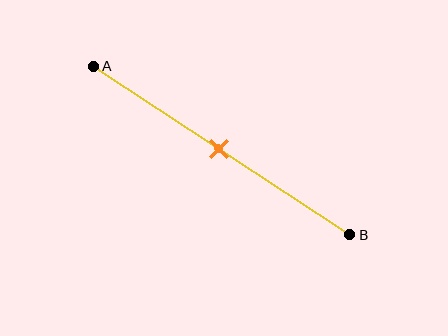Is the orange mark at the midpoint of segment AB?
Yes, the mark is approximately at the midpoint.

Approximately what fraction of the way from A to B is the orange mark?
The orange mark is approximately 50% of the way from A to B.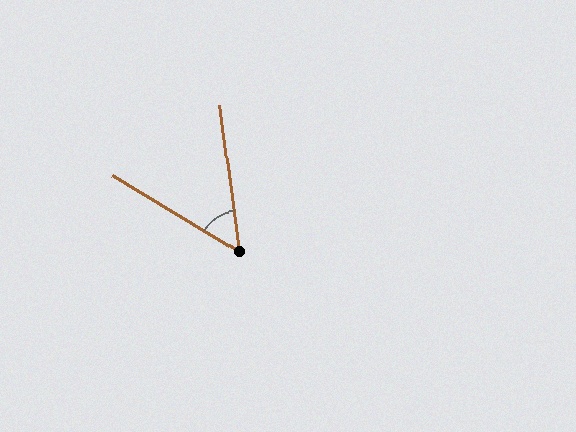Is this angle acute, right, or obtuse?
It is acute.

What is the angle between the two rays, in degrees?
Approximately 52 degrees.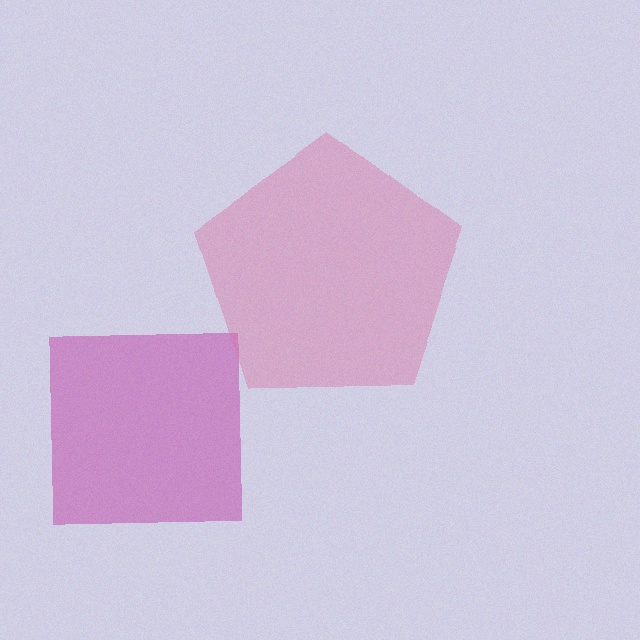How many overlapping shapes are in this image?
There are 2 overlapping shapes in the image.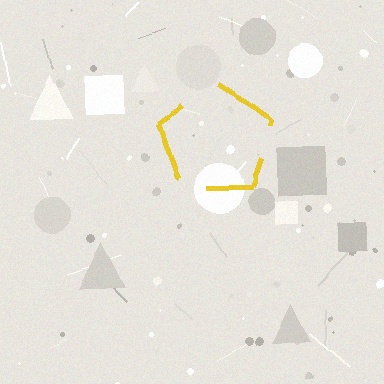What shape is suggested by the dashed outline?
The dashed outline suggests a pentagon.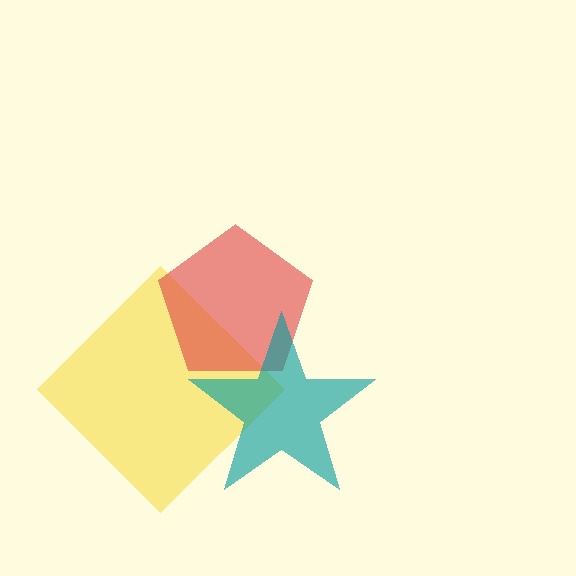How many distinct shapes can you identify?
There are 3 distinct shapes: a yellow diamond, a red pentagon, a teal star.